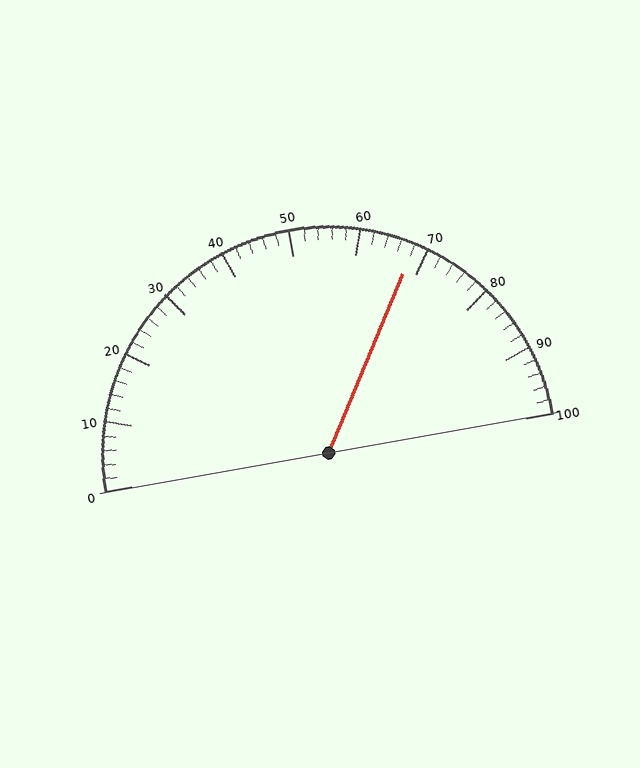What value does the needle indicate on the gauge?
The needle indicates approximately 68.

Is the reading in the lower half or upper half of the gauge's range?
The reading is in the upper half of the range (0 to 100).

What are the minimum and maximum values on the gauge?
The gauge ranges from 0 to 100.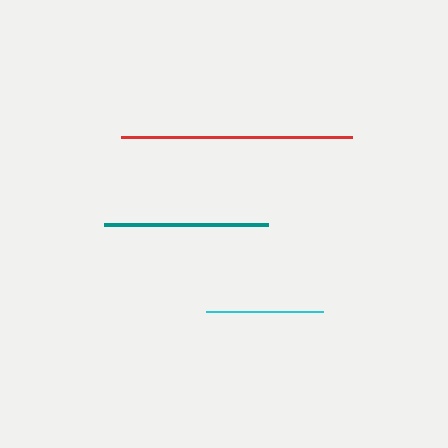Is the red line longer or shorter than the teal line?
The red line is longer than the teal line.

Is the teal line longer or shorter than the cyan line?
The teal line is longer than the cyan line.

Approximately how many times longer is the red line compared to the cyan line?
The red line is approximately 2.0 times the length of the cyan line.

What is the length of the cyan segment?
The cyan segment is approximately 117 pixels long.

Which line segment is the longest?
The red line is the longest at approximately 232 pixels.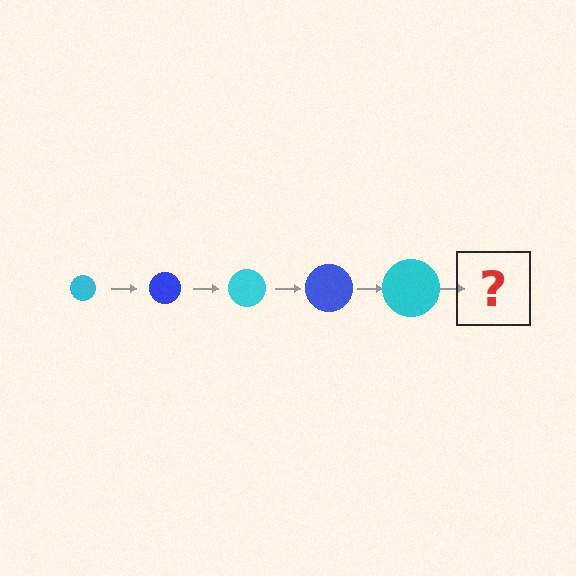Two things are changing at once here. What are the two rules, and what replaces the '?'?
The two rules are that the circle grows larger each step and the color cycles through cyan and blue. The '?' should be a blue circle, larger than the previous one.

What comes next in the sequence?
The next element should be a blue circle, larger than the previous one.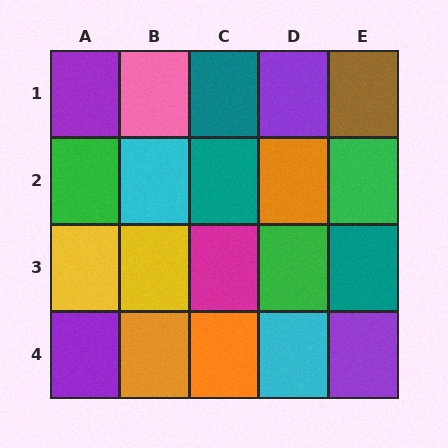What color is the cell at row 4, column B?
Orange.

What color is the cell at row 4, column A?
Purple.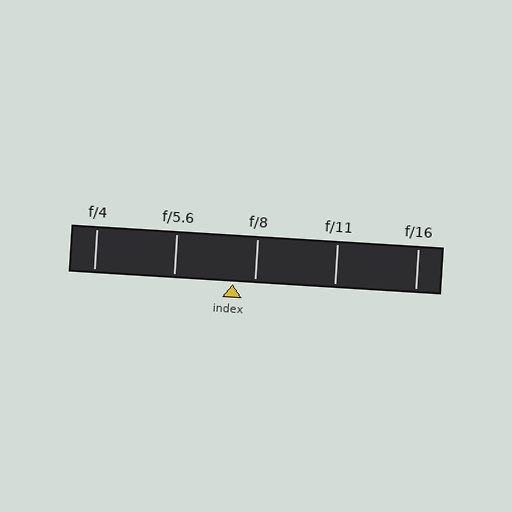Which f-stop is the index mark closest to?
The index mark is closest to f/8.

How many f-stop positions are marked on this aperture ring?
There are 5 f-stop positions marked.